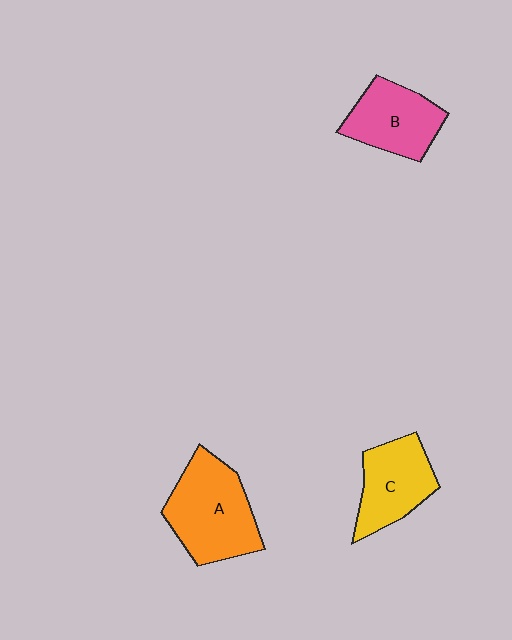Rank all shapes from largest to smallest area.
From largest to smallest: A (orange), C (yellow), B (pink).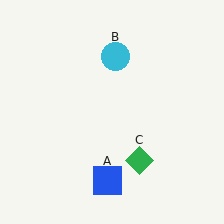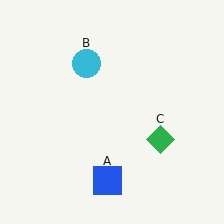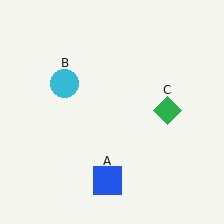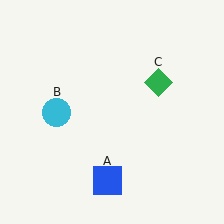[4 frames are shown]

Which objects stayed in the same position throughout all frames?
Blue square (object A) remained stationary.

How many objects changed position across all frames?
2 objects changed position: cyan circle (object B), green diamond (object C).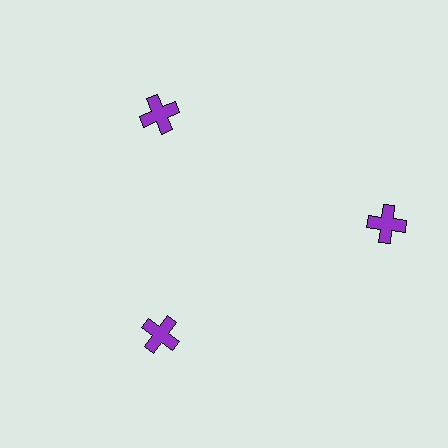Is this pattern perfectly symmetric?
No. The 3 purple crosses are arranged in a ring, but one element near the 3 o'clock position is pushed outward from the center, breaking the 3-fold rotational symmetry.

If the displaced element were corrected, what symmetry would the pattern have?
It would have 3-fold rotational symmetry — the pattern would map onto itself every 120 degrees.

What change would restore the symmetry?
The symmetry would be restored by moving it inward, back onto the ring so that all 3 crosses sit at equal angles and equal distance from the center.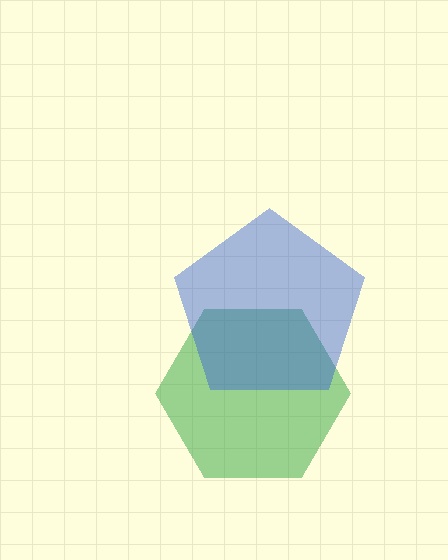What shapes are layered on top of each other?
The layered shapes are: a green hexagon, a blue pentagon.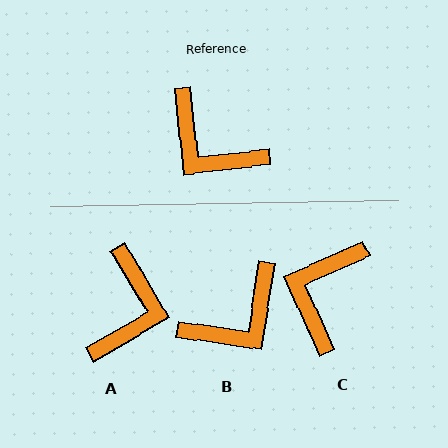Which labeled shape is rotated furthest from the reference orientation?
A, about 115 degrees away.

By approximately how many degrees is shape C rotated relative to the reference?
Approximately 72 degrees clockwise.